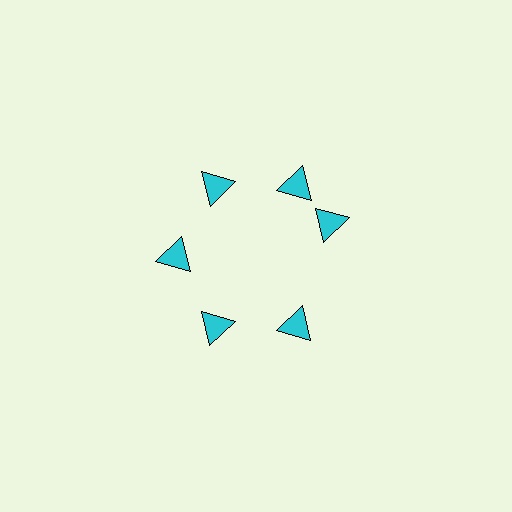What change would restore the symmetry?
The symmetry would be restored by rotating it back into even spacing with its neighbors so that all 6 triangles sit at equal angles and equal distance from the center.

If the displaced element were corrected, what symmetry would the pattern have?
It would have 6-fold rotational symmetry — the pattern would map onto itself every 60 degrees.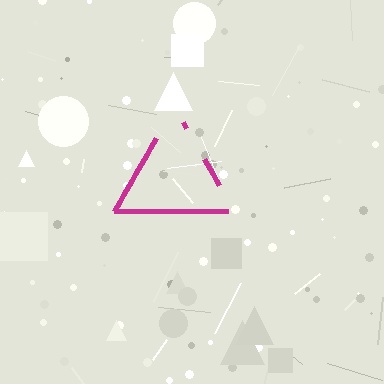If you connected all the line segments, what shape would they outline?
They would outline a triangle.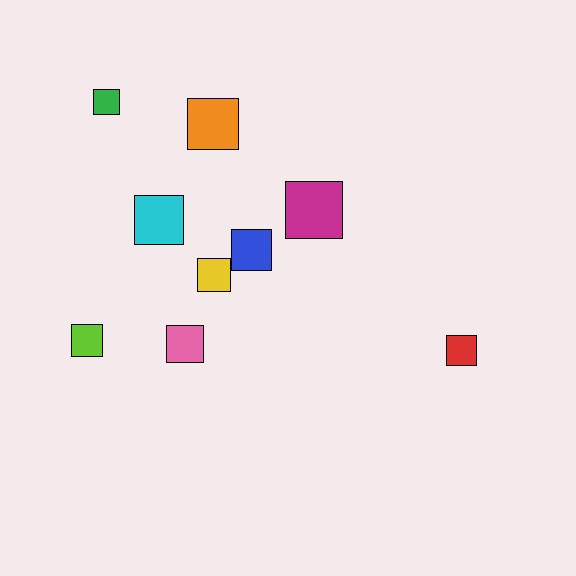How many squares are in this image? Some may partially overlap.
There are 9 squares.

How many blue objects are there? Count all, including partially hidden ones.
There is 1 blue object.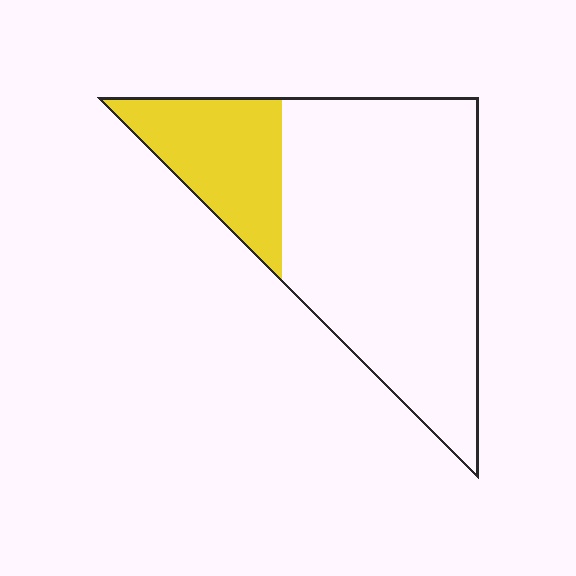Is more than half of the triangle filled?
No.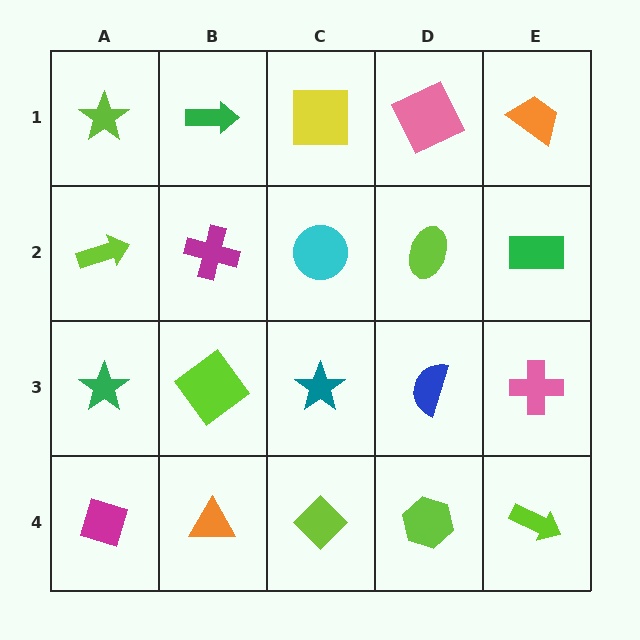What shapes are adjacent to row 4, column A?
A green star (row 3, column A), an orange triangle (row 4, column B).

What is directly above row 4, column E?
A pink cross.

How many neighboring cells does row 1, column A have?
2.